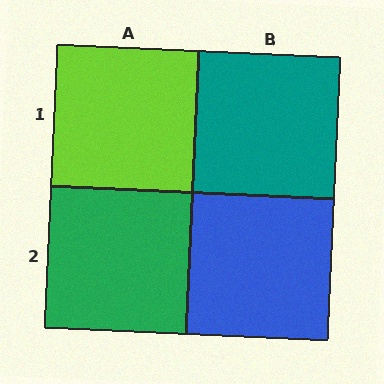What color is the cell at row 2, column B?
Blue.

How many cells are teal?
1 cell is teal.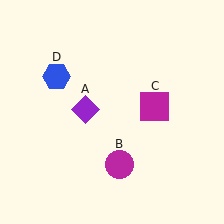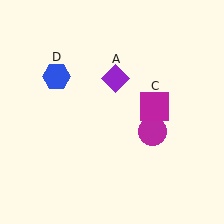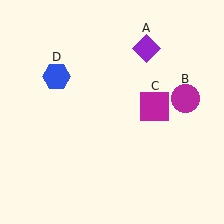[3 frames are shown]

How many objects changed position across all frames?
2 objects changed position: purple diamond (object A), magenta circle (object B).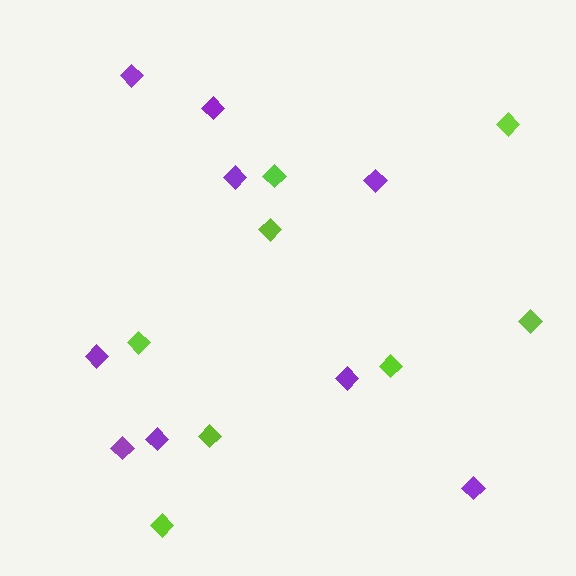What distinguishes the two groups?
There are 2 groups: one group of purple diamonds (9) and one group of lime diamonds (8).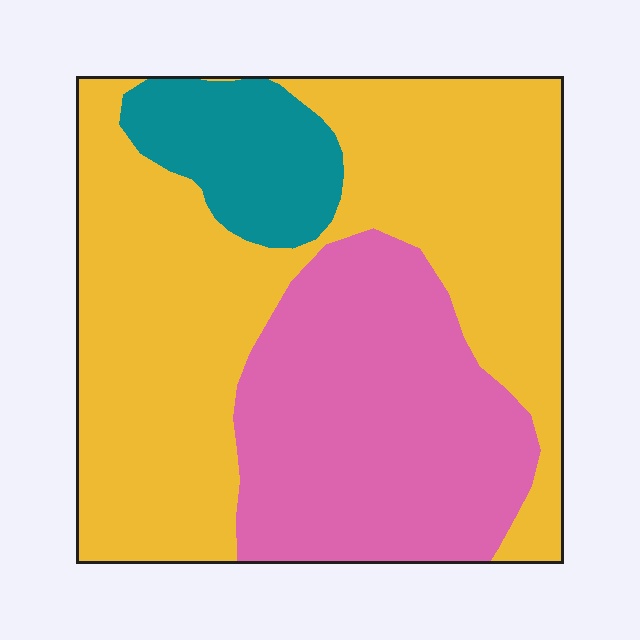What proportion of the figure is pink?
Pink takes up between a quarter and a half of the figure.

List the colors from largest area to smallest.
From largest to smallest: yellow, pink, teal.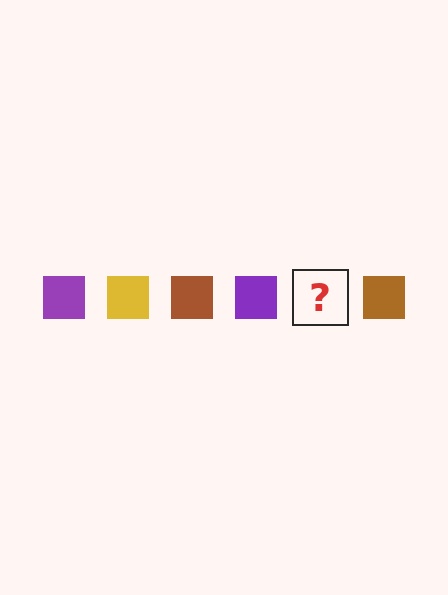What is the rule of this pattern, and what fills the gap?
The rule is that the pattern cycles through purple, yellow, brown squares. The gap should be filled with a yellow square.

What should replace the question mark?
The question mark should be replaced with a yellow square.